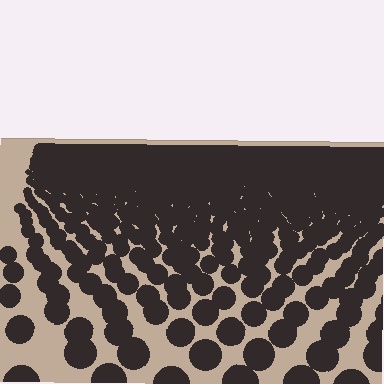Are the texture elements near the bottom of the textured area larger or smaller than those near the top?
Larger. Near the bottom, elements are closer to the viewer and appear at a bigger on-screen size.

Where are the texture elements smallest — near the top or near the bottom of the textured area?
Near the top.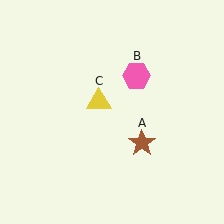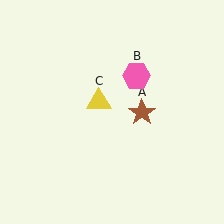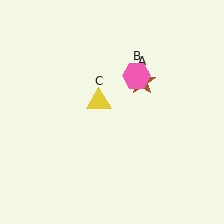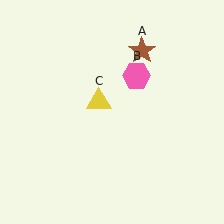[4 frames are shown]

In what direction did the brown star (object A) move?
The brown star (object A) moved up.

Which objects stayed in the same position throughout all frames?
Pink hexagon (object B) and yellow triangle (object C) remained stationary.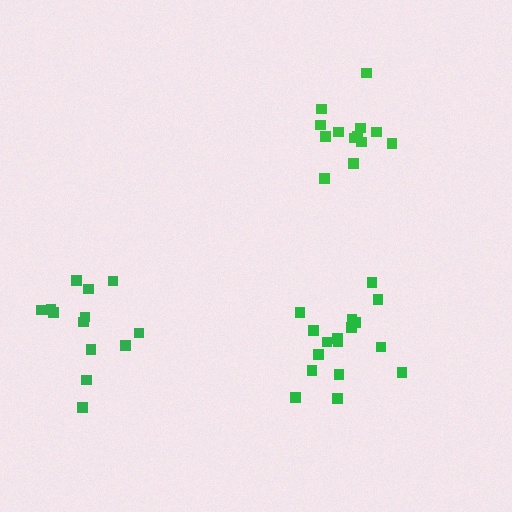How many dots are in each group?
Group 1: 13 dots, Group 2: 13 dots, Group 3: 18 dots (44 total).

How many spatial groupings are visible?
There are 3 spatial groupings.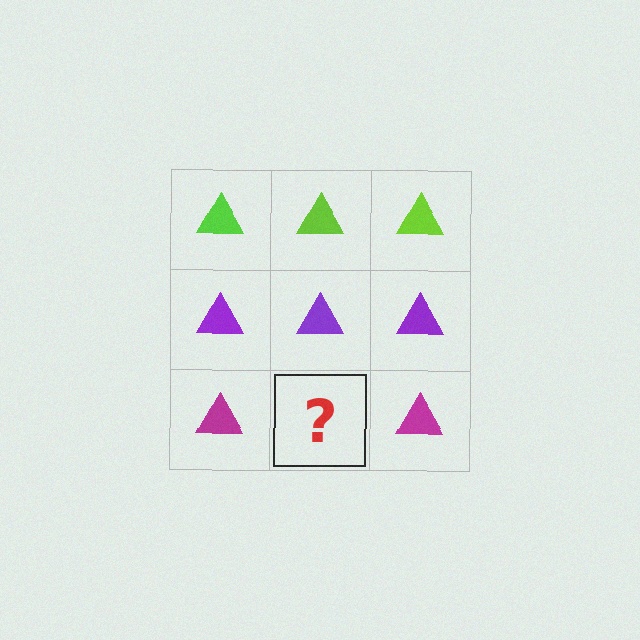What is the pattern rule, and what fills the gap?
The rule is that each row has a consistent color. The gap should be filled with a magenta triangle.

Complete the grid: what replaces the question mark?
The question mark should be replaced with a magenta triangle.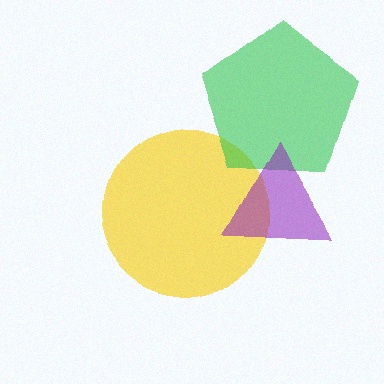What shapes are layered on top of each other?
The layered shapes are: a yellow circle, a green pentagon, a purple triangle.